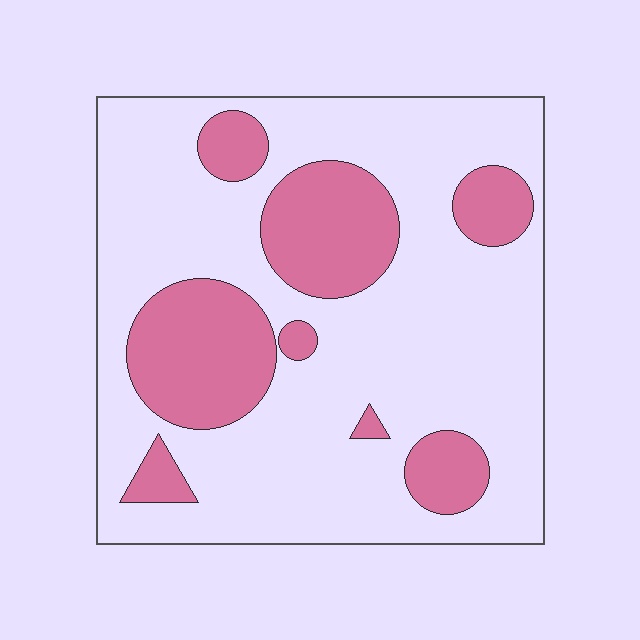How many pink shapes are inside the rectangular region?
8.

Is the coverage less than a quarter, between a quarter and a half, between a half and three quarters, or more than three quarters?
Between a quarter and a half.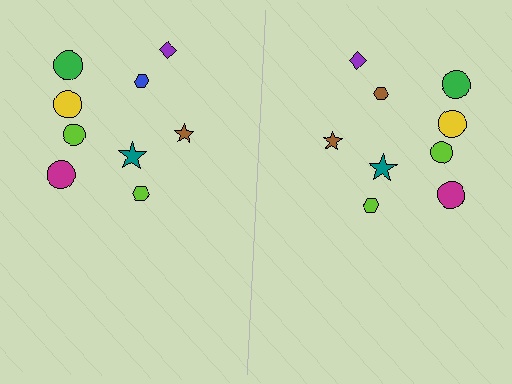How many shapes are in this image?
There are 18 shapes in this image.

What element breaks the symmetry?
The brown hexagon on the right side breaks the symmetry — its mirror counterpart is blue.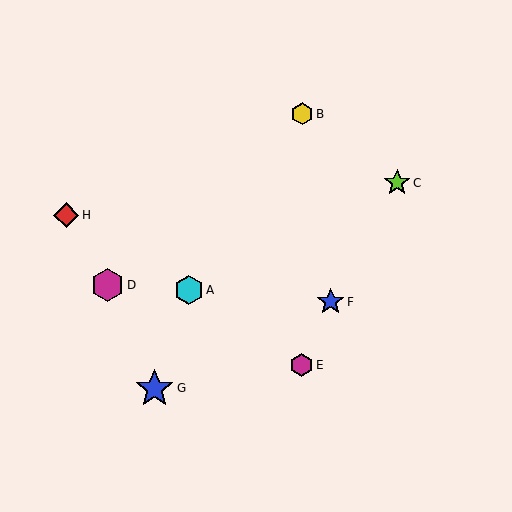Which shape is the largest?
The blue star (labeled G) is the largest.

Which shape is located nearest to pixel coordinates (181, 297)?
The cyan hexagon (labeled A) at (189, 290) is nearest to that location.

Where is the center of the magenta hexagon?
The center of the magenta hexagon is at (301, 365).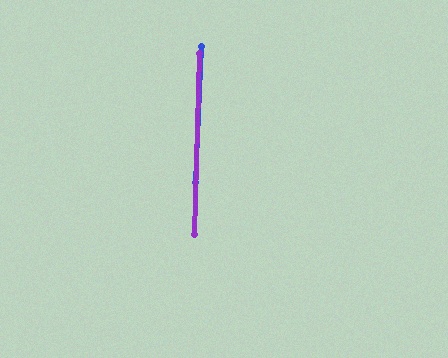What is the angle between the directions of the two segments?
Approximately 1 degree.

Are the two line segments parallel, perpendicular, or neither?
Parallel — their directions differ by only 1.2°.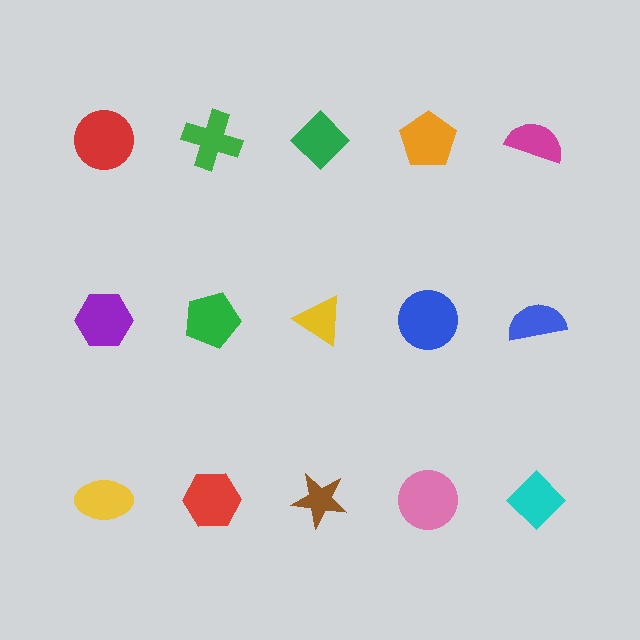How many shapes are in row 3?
5 shapes.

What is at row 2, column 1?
A purple hexagon.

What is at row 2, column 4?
A blue circle.